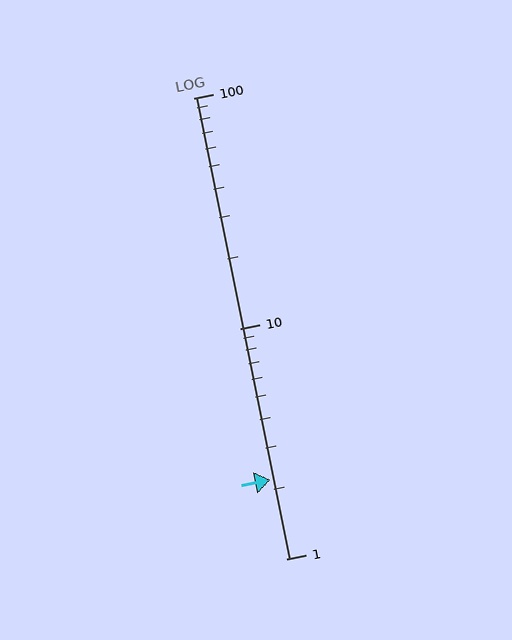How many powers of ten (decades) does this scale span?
The scale spans 2 decades, from 1 to 100.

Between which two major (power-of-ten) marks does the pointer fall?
The pointer is between 1 and 10.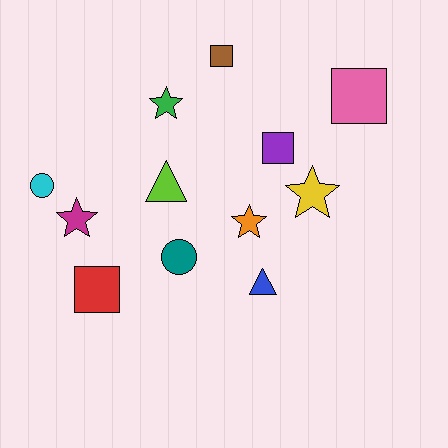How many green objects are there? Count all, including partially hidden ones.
There is 1 green object.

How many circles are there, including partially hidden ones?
There are 2 circles.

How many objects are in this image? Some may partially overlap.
There are 12 objects.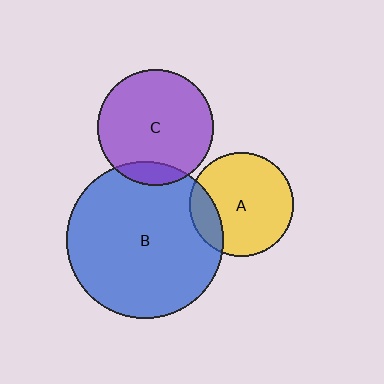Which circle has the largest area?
Circle B (blue).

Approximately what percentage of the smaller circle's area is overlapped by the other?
Approximately 10%.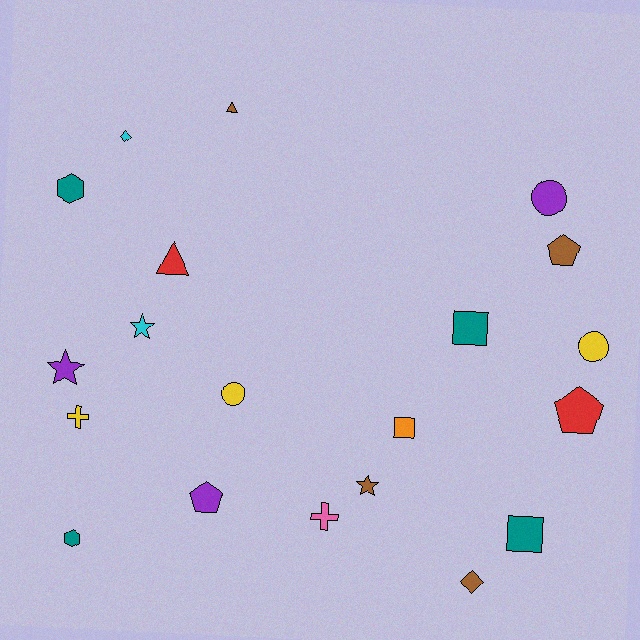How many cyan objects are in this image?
There are 2 cyan objects.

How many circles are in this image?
There are 3 circles.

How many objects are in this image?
There are 20 objects.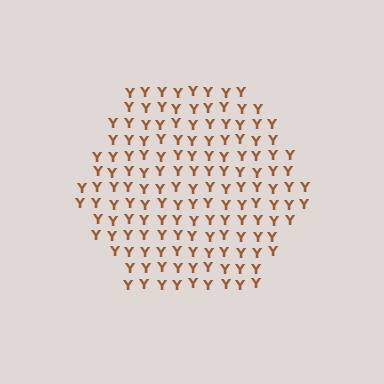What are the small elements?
The small elements are letter Y's.